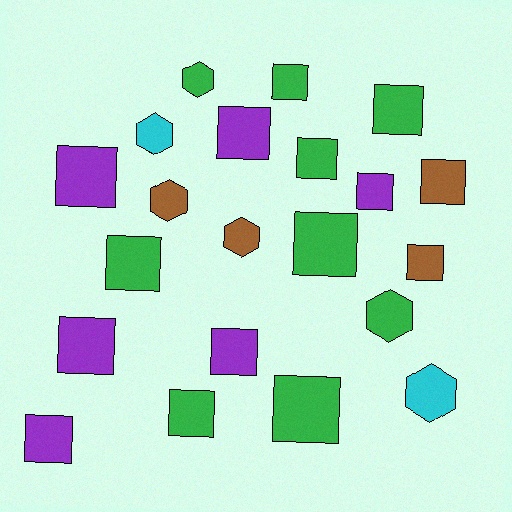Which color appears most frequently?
Green, with 9 objects.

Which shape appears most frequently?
Square, with 15 objects.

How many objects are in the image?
There are 21 objects.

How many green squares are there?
There are 7 green squares.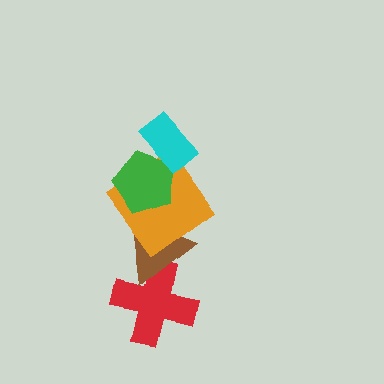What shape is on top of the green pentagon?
The cyan rectangle is on top of the green pentagon.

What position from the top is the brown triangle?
The brown triangle is 4th from the top.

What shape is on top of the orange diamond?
The green pentagon is on top of the orange diamond.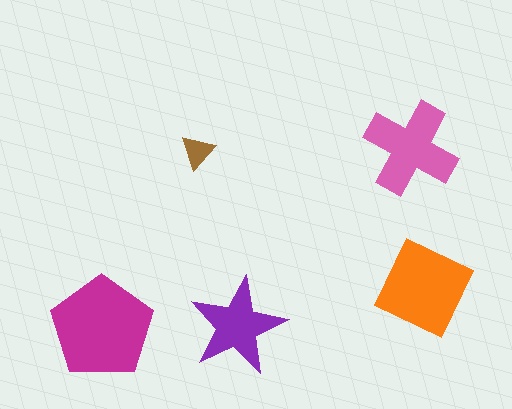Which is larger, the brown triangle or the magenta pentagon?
The magenta pentagon.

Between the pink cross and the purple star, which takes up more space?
The pink cross.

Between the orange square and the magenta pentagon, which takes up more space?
The magenta pentagon.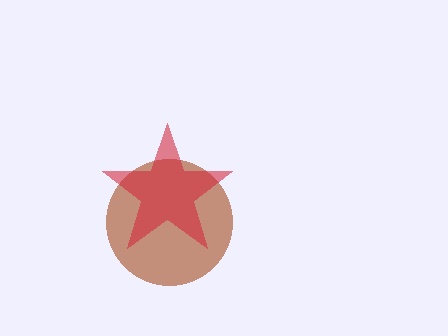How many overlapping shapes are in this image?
There are 2 overlapping shapes in the image.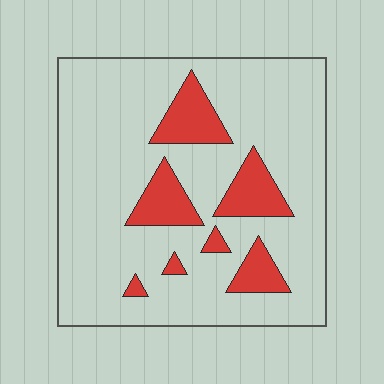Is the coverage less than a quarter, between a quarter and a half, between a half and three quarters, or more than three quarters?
Less than a quarter.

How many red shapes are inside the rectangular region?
7.